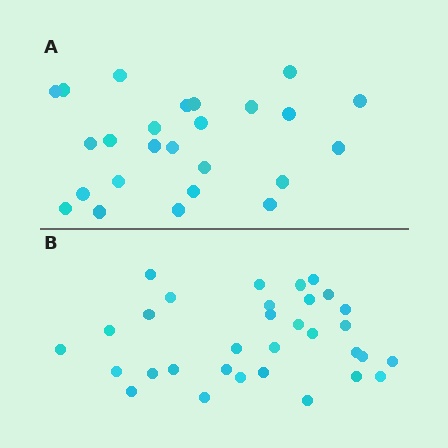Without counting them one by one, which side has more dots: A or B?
Region B (the bottom region) has more dots.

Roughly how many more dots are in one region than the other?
Region B has roughly 8 or so more dots than region A.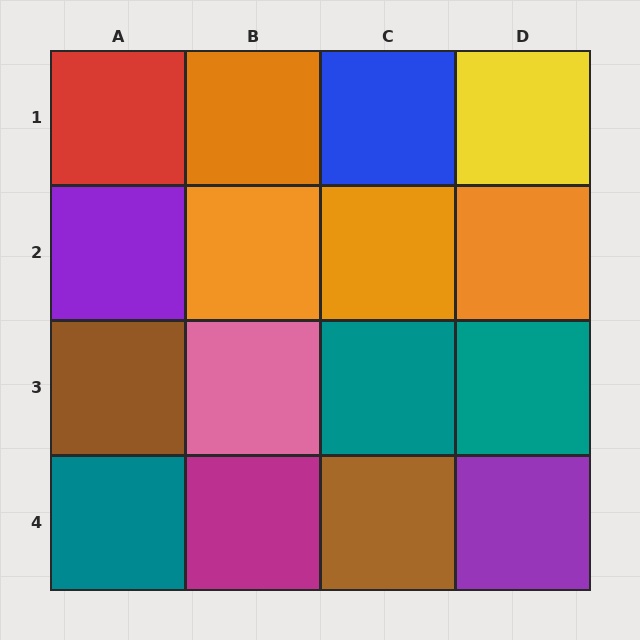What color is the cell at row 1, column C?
Blue.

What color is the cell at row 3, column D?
Teal.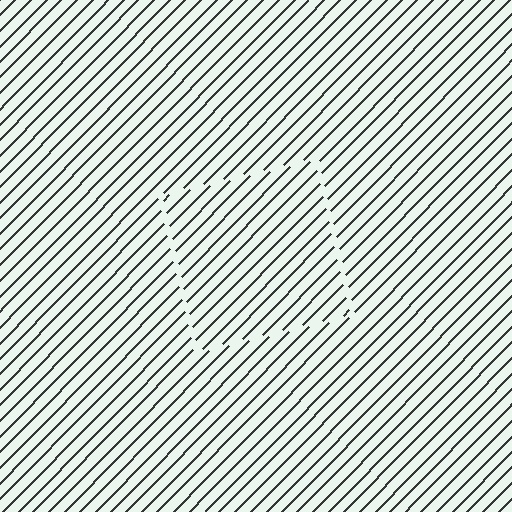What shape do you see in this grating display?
An illusory square. The interior of the shape contains the same grating, shifted by half a period — the contour is defined by the phase discontinuity where line-ends from the inner and outer gratings abut.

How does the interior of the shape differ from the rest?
The interior of the shape contains the same grating, shifted by half a period — the contour is defined by the phase discontinuity where line-ends from the inner and outer gratings abut.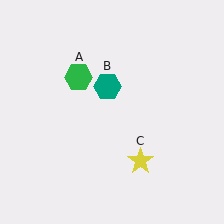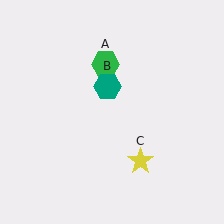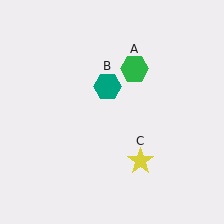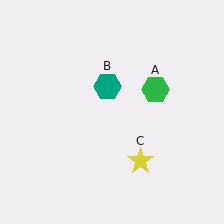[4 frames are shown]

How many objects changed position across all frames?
1 object changed position: green hexagon (object A).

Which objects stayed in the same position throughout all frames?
Teal hexagon (object B) and yellow star (object C) remained stationary.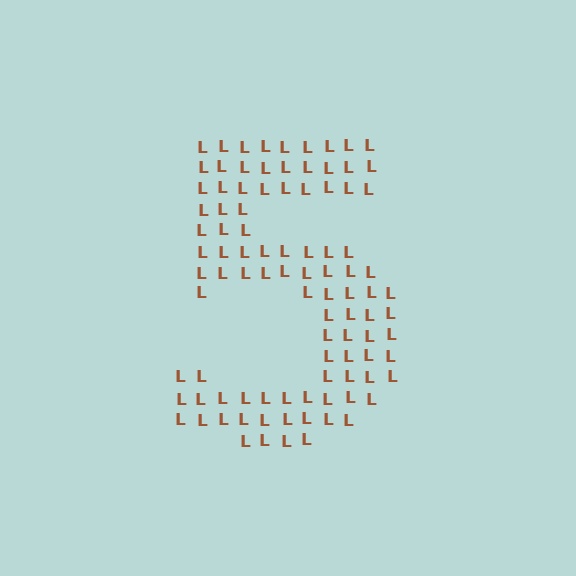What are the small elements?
The small elements are letter L's.